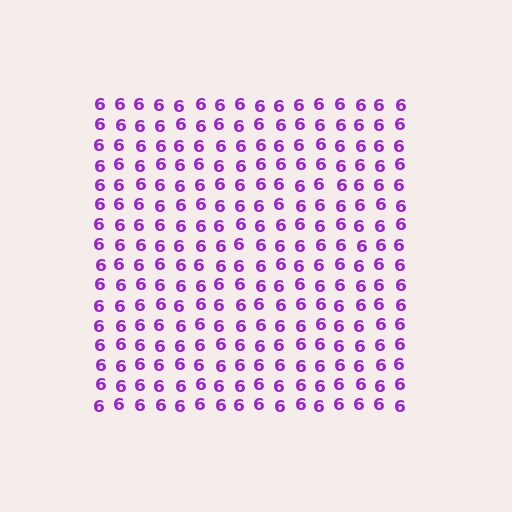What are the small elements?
The small elements are digit 6's.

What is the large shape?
The large shape is a square.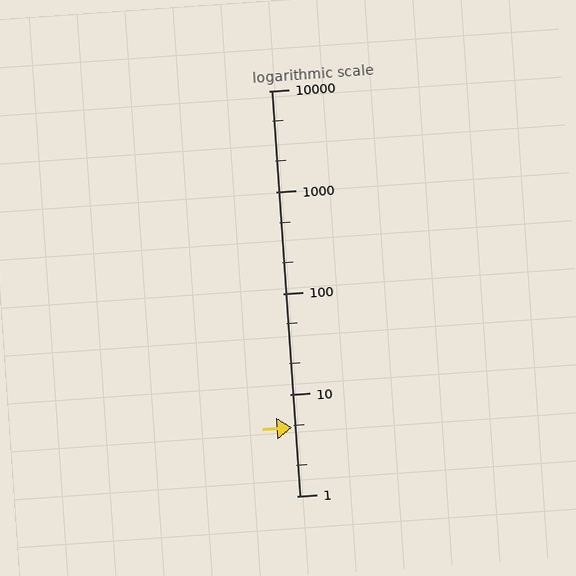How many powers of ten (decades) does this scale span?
The scale spans 4 decades, from 1 to 10000.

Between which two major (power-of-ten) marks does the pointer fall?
The pointer is between 1 and 10.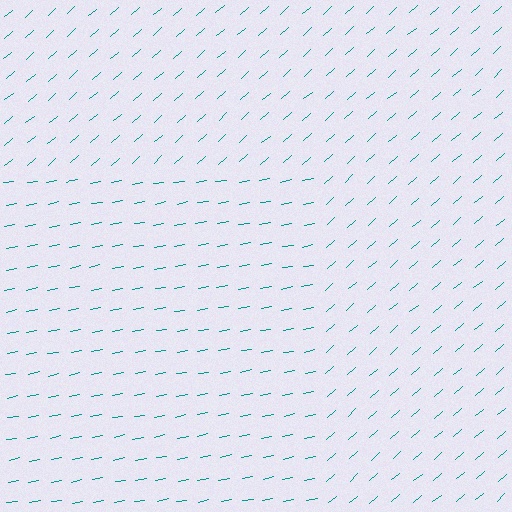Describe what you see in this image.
The image is filled with small teal line segments. A rectangle region in the image has lines oriented differently from the surrounding lines, creating a visible texture boundary.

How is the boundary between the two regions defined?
The boundary is defined purely by a change in line orientation (approximately 30 degrees difference). All lines are the same color and thickness.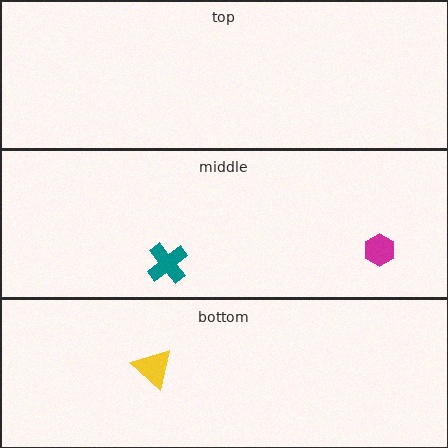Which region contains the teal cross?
The middle region.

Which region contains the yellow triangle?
The bottom region.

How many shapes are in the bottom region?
1.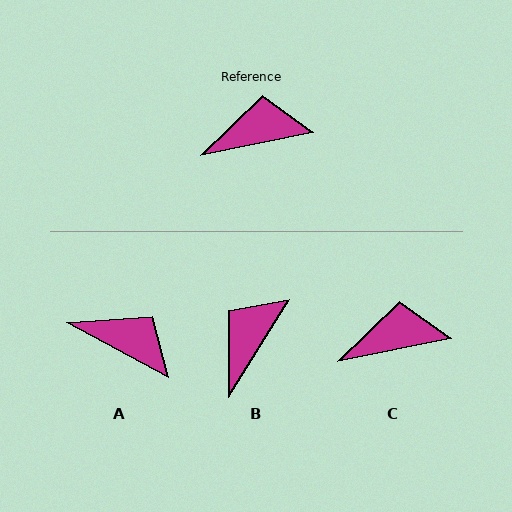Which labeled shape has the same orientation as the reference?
C.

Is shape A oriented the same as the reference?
No, it is off by about 39 degrees.